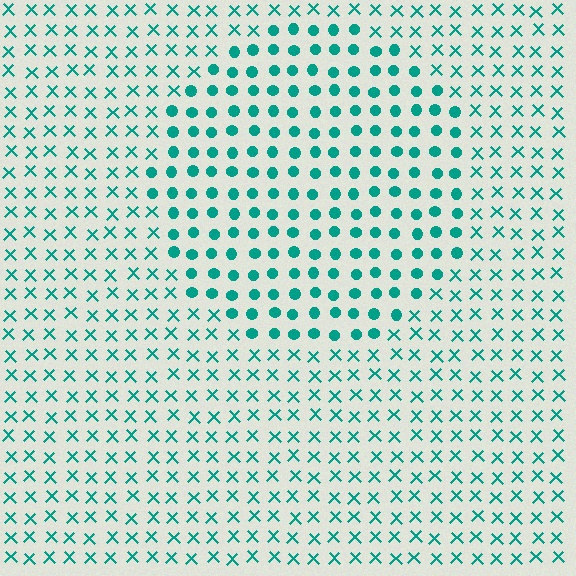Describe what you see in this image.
The image is filled with small teal elements arranged in a uniform grid. A circle-shaped region contains circles, while the surrounding area contains X marks. The boundary is defined purely by the change in element shape.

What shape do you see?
I see a circle.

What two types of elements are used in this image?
The image uses circles inside the circle region and X marks outside it.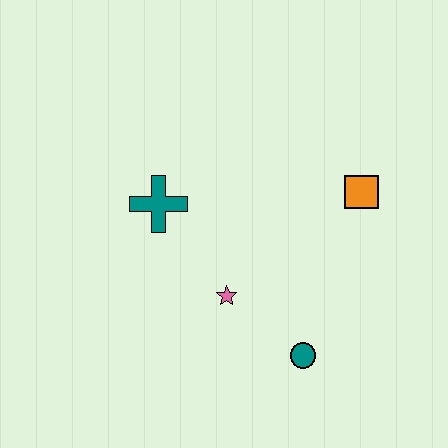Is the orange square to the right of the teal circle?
Yes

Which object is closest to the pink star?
The teal circle is closest to the pink star.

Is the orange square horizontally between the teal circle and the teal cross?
No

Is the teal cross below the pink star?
No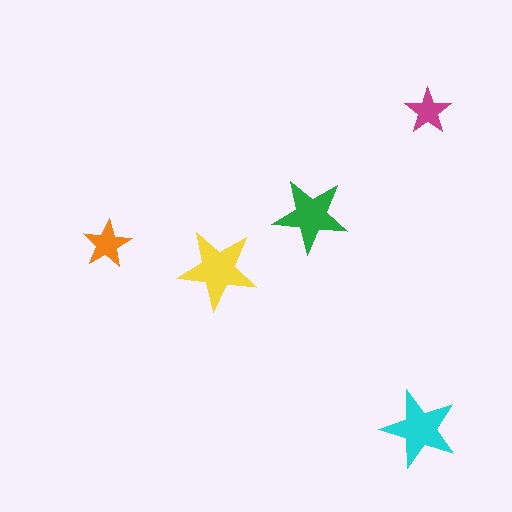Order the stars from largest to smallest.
the yellow one, the cyan one, the green one, the orange one, the magenta one.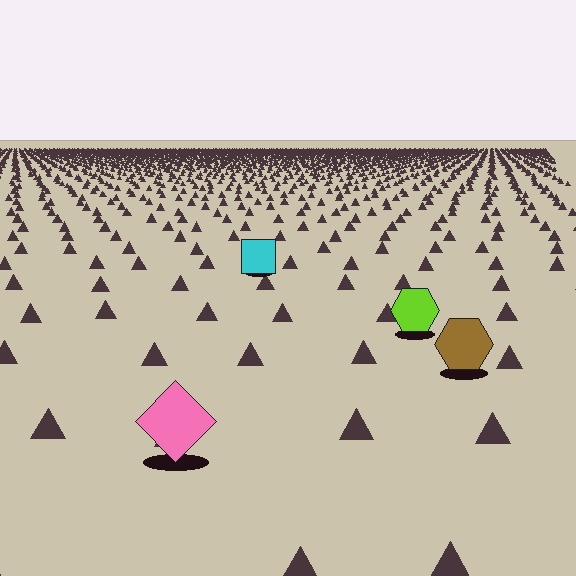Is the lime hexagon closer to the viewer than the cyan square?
Yes. The lime hexagon is closer — you can tell from the texture gradient: the ground texture is coarser near it.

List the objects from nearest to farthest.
From nearest to farthest: the pink diamond, the brown hexagon, the lime hexagon, the cyan square.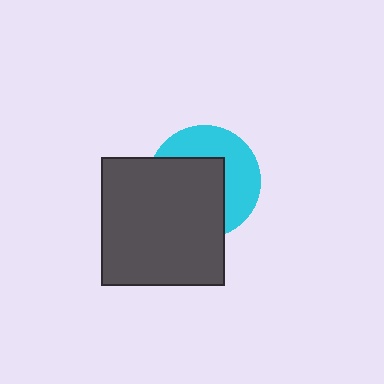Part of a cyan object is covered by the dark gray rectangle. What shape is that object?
It is a circle.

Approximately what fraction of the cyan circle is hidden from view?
Roughly 55% of the cyan circle is hidden behind the dark gray rectangle.